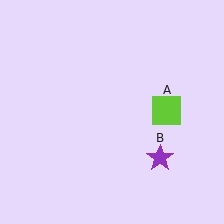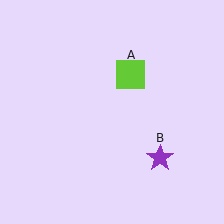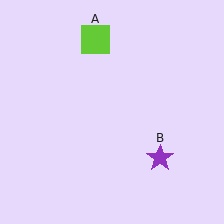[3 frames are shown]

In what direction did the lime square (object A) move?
The lime square (object A) moved up and to the left.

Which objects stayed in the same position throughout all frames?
Purple star (object B) remained stationary.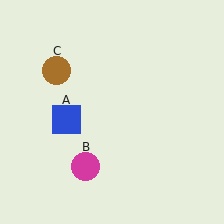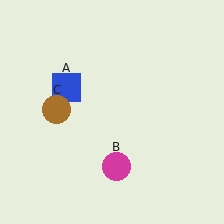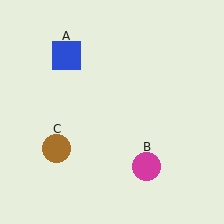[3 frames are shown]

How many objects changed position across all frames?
3 objects changed position: blue square (object A), magenta circle (object B), brown circle (object C).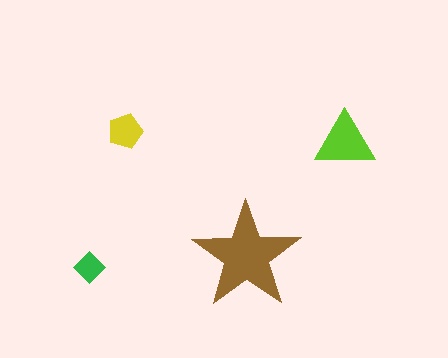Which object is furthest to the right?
The lime triangle is rightmost.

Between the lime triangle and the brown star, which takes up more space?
The brown star.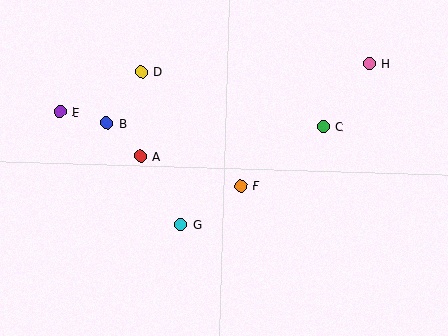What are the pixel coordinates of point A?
Point A is at (141, 156).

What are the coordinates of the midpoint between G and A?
The midpoint between G and A is at (161, 190).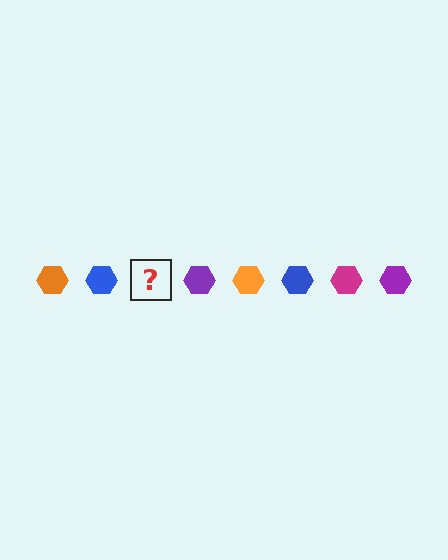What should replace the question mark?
The question mark should be replaced with a magenta hexagon.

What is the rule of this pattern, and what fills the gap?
The rule is that the pattern cycles through orange, blue, magenta, purple hexagons. The gap should be filled with a magenta hexagon.